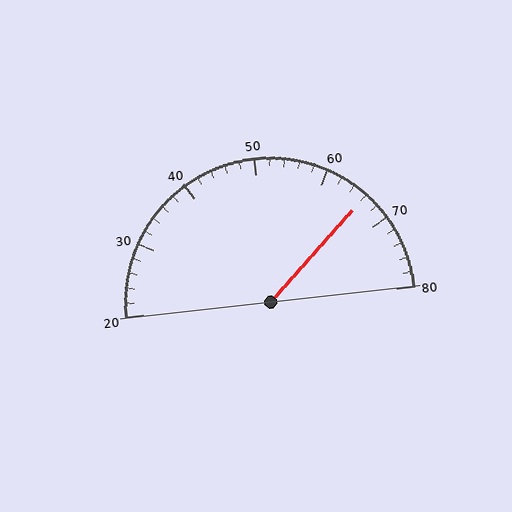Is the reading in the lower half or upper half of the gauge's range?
The reading is in the upper half of the range (20 to 80).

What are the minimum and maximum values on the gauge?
The gauge ranges from 20 to 80.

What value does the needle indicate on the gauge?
The needle indicates approximately 66.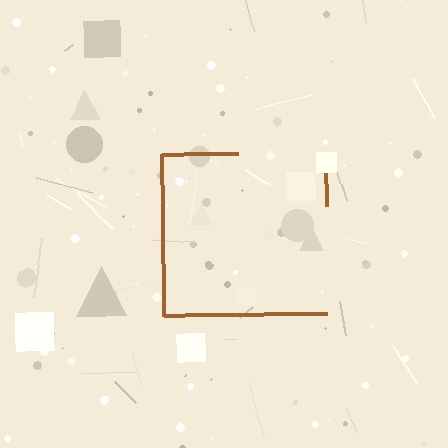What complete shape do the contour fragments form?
The contour fragments form a square.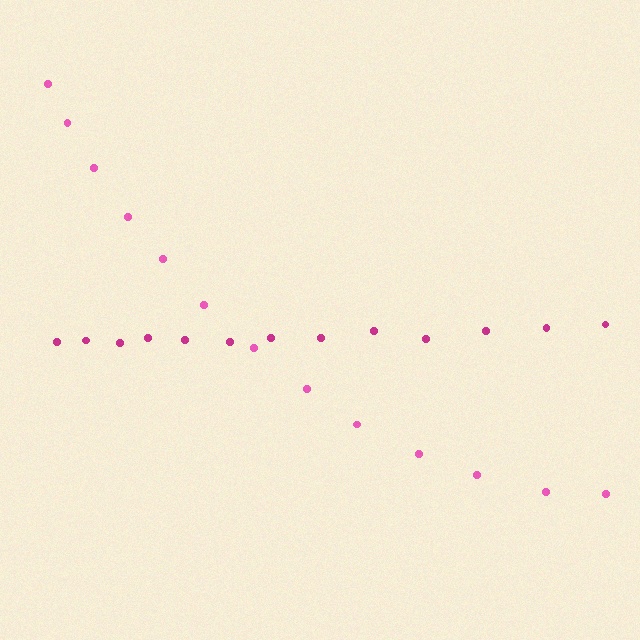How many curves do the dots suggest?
There are 2 distinct paths.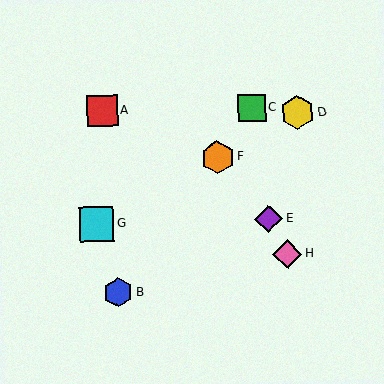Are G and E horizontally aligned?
Yes, both are at y≈224.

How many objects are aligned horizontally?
2 objects (E, G) are aligned horizontally.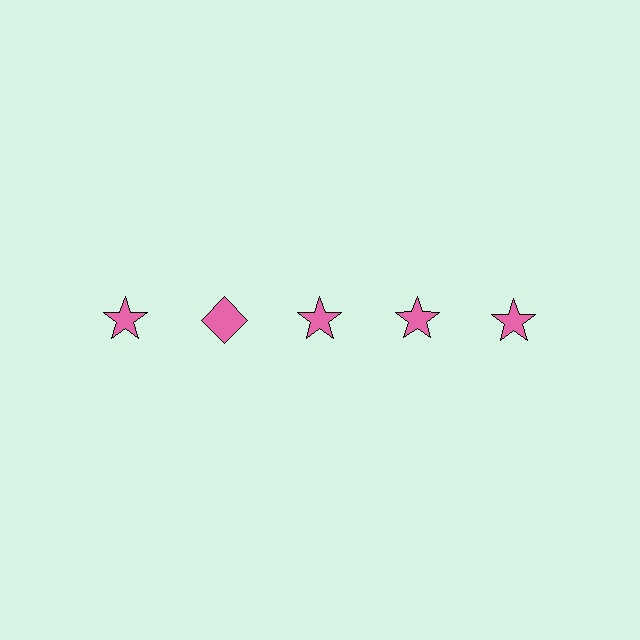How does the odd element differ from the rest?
It has a different shape: diamond instead of star.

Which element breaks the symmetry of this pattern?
The pink diamond in the top row, second from left column breaks the symmetry. All other shapes are pink stars.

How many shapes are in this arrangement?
There are 5 shapes arranged in a grid pattern.